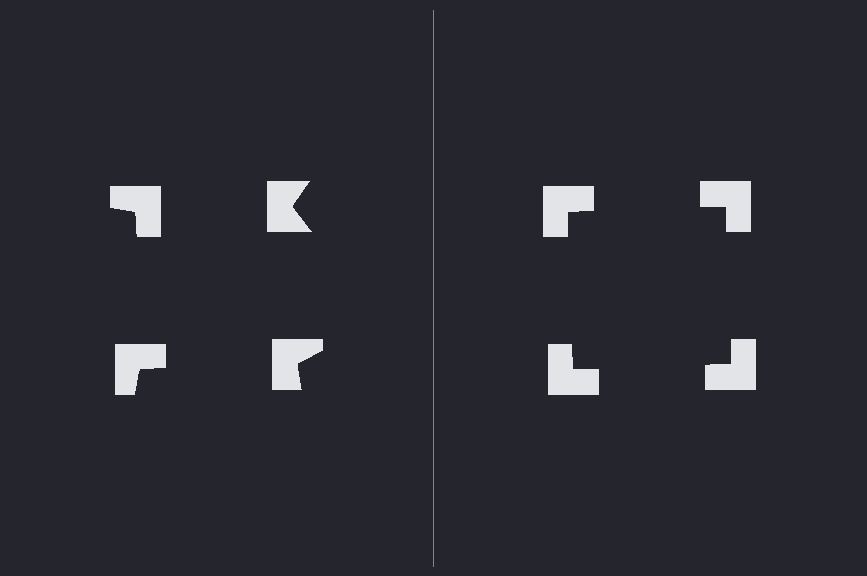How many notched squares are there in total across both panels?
8 — 4 on each side.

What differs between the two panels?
The notched squares are positioned identically on both sides; only the wedge orientations differ. On the right they align to a square; on the left they are misaligned.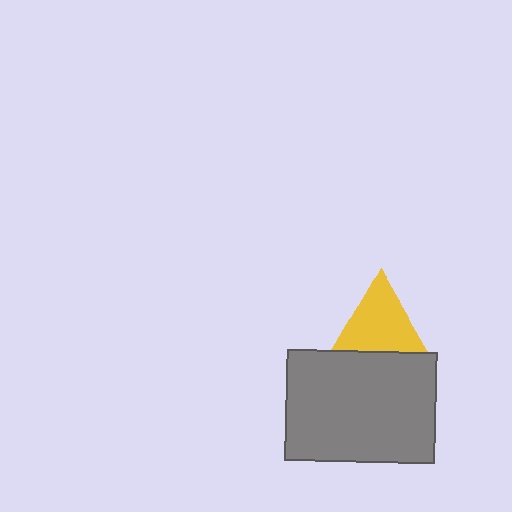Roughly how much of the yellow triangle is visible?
Most of it is visible (roughly 68%).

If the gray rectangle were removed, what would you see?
You would see the complete yellow triangle.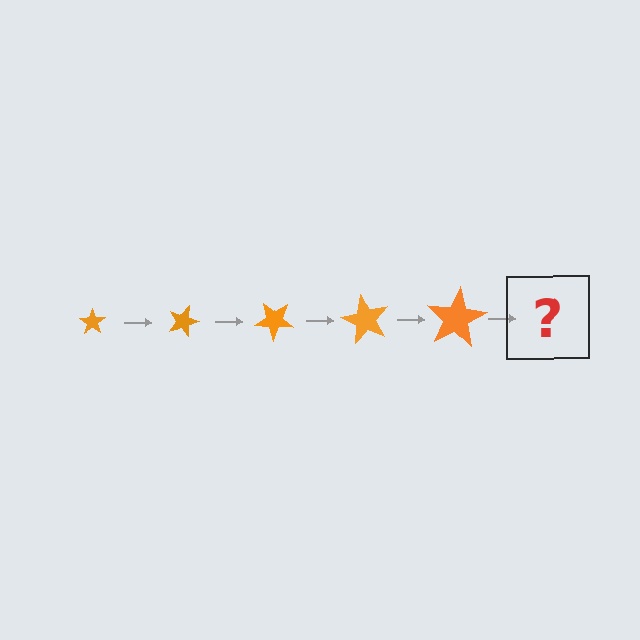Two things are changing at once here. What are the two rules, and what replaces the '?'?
The two rules are that the star grows larger each step and it rotates 20 degrees each step. The '?' should be a star, larger than the previous one and rotated 100 degrees from the start.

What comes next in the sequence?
The next element should be a star, larger than the previous one and rotated 100 degrees from the start.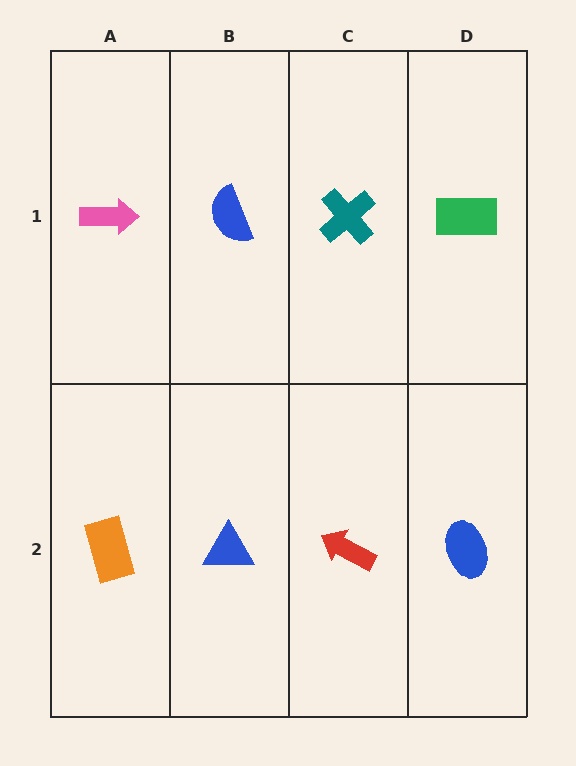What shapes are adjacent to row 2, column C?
A teal cross (row 1, column C), a blue triangle (row 2, column B), a blue ellipse (row 2, column D).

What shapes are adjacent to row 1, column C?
A red arrow (row 2, column C), a blue semicircle (row 1, column B), a green rectangle (row 1, column D).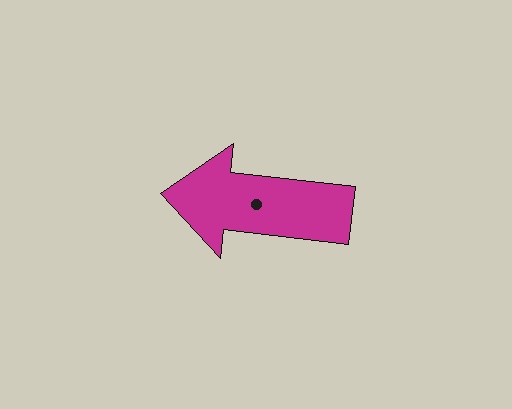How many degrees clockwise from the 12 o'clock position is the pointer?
Approximately 277 degrees.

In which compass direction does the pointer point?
West.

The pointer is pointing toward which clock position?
Roughly 9 o'clock.